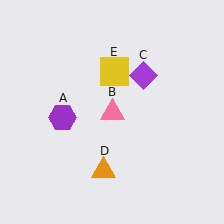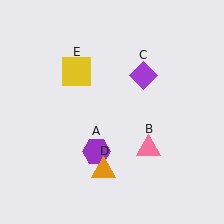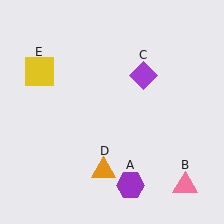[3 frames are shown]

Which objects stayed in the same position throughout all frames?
Purple diamond (object C) and orange triangle (object D) remained stationary.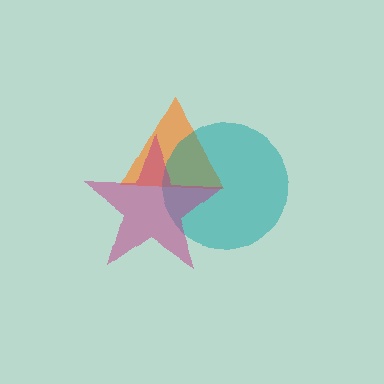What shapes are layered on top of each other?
The layered shapes are: an orange triangle, a teal circle, a magenta star.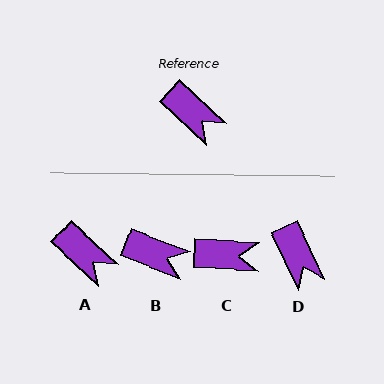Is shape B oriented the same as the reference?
No, it is off by about 22 degrees.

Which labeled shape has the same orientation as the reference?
A.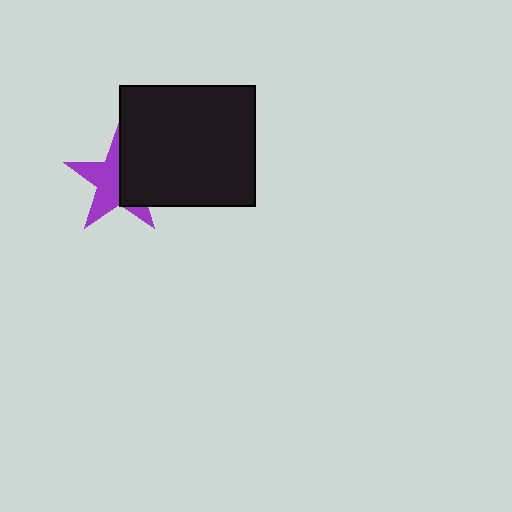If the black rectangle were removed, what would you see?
You would see the complete purple star.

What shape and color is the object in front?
The object in front is a black rectangle.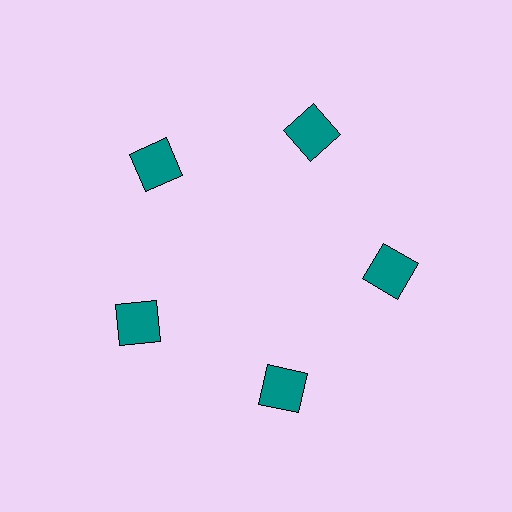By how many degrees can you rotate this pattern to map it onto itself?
The pattern maps onto itself every 72 degrees of rotation.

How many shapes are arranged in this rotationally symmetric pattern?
There are 5 shapes, arranged in 5 groups of 1.